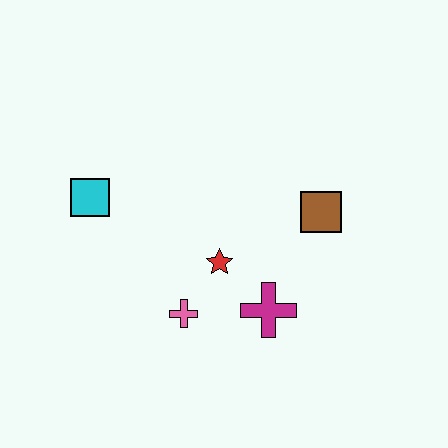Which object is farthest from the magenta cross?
The cyan square is farthest from the magenta cross.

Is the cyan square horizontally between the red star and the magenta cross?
No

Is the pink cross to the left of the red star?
Yes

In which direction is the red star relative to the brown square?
The red star is to the left of the brown square.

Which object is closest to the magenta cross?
The red star is closest to the magenta cross.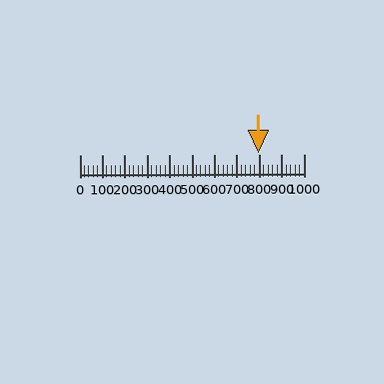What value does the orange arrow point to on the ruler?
The orange arrow points to approximately 797.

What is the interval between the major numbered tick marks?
The major tick marks are spaced 100 units apart.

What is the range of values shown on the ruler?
The ruler shows values from 0 to 1000.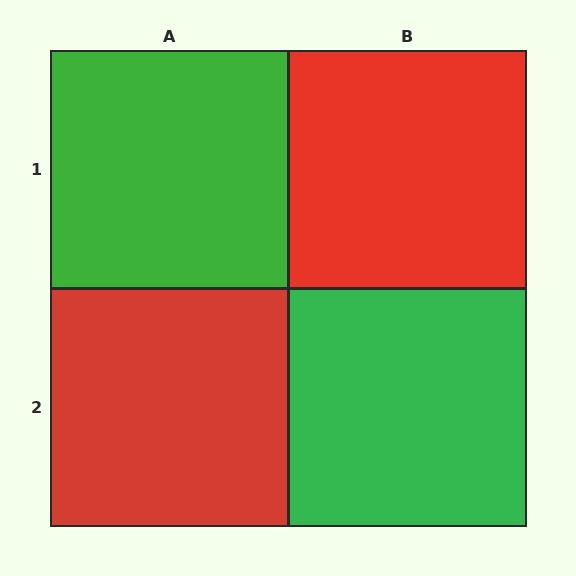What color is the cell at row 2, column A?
Red.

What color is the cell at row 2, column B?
Green.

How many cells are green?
2 cells are green.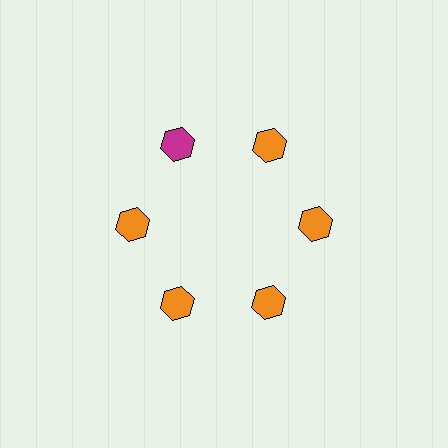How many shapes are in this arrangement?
There are 6 shapes arranged in a ring pattern.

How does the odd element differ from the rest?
It has a different color: magenta instead of orange.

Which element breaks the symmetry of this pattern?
The magenta hexagon at roughly the 11 o'clock position breaks the symmetry. All other shapes are orange hexagons.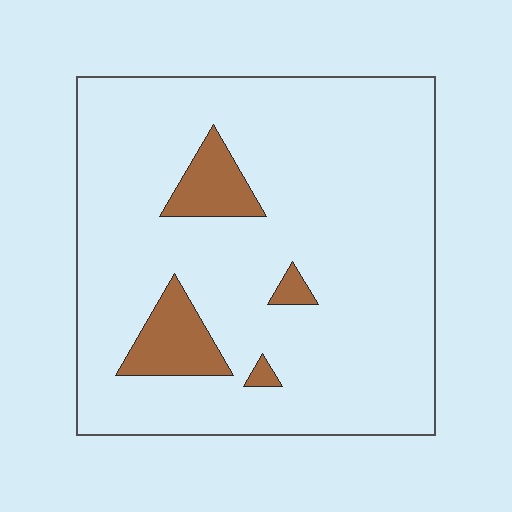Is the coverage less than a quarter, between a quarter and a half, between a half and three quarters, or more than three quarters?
Less than a quarter.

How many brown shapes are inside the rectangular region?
4.